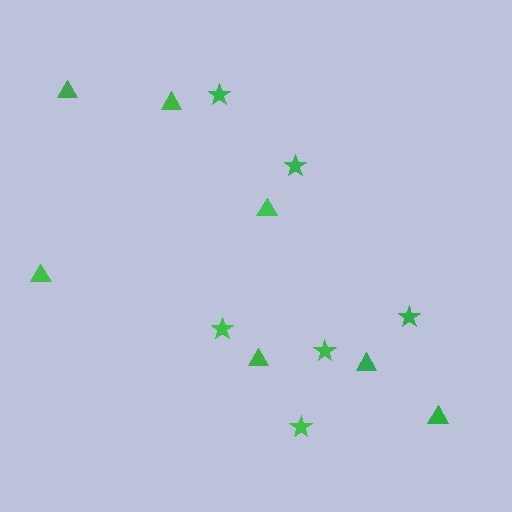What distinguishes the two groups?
There are 2 groups: one group of stars (6) and one group of triangles (7).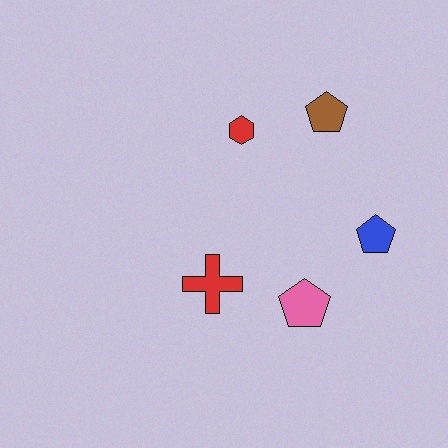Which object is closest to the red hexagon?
The brown pentagon is closest to the red hexagon.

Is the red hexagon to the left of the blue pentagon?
Yes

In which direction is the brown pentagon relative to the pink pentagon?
The brown pentagon is above the pink pentagon.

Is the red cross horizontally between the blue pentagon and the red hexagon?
No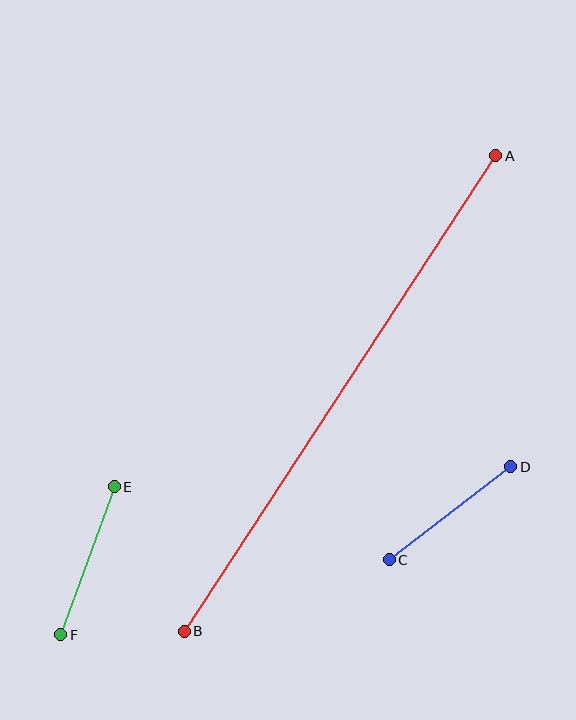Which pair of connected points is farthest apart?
Points A and B are farthest apart.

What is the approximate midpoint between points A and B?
The midpoint is at approximately (340, 393) pixels.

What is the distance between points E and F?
The distance is approximately 158 pixels.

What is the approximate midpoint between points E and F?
The midpoint is at approximately (88, 561) pixels.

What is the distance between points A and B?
The distance is approximately 568 pixels.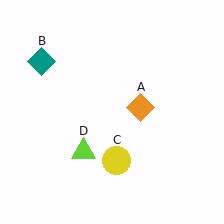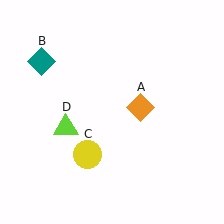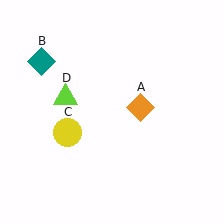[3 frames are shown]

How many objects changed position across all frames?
2 objects changed position: yellow circle (object C), lime triangle (object D).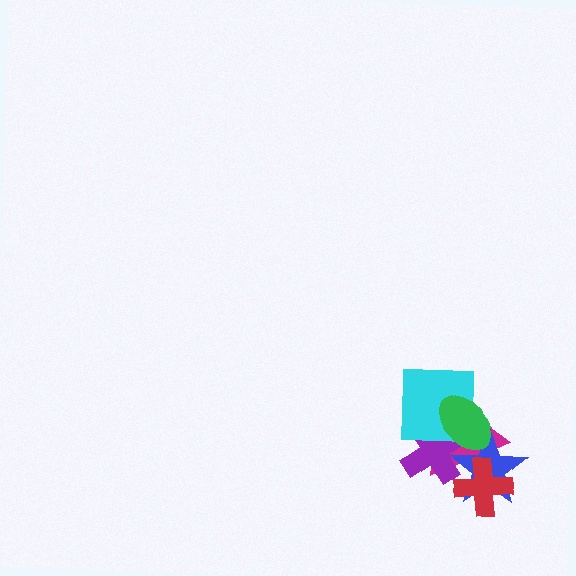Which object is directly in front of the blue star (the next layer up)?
The red cross is directly in front of the blue star.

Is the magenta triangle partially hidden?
Yes, it is partially covered by another shape.